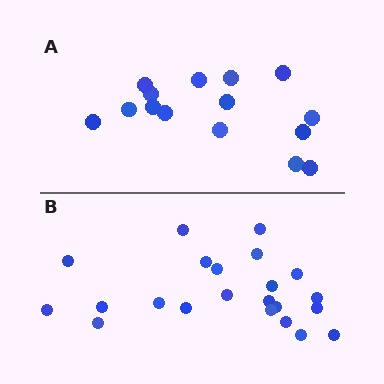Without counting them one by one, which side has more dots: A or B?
Region B (the bottom region) has more dots.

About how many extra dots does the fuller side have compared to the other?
Region B has roughly 8 or so more dots than region A.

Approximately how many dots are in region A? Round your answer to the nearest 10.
About 20 dots. (The exact count is 15, which rounds to 20.)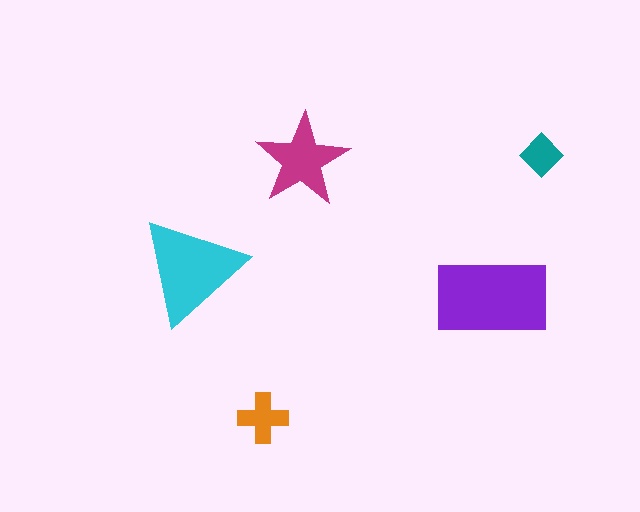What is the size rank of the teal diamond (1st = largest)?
5th.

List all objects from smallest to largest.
The teal diamond, the orange cross, the magenta star, the cyan triangle, the purple rectangle.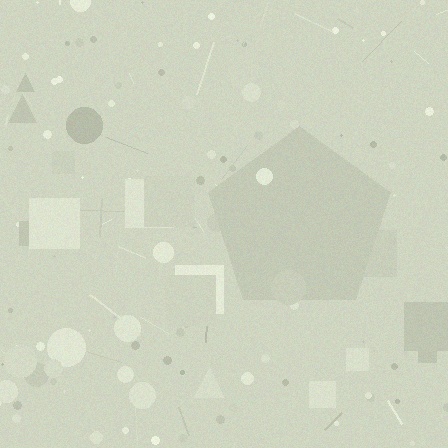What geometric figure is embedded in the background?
A pentagon is embedded in the background.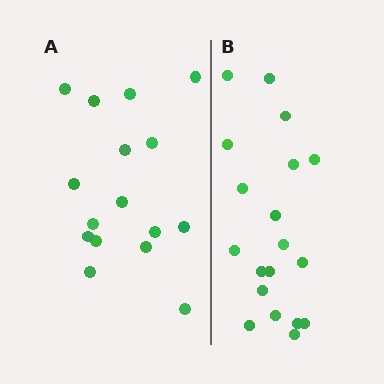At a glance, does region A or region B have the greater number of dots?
Region B (the right region) has more dots.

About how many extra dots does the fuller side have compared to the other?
Region B has just a few more — roughly 2 or 3 more dots than region A.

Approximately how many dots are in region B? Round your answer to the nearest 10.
About 20 dots. (The exact count is 19, which rounds to 20.)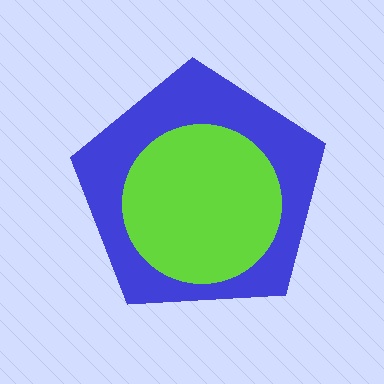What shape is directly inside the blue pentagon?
The lime circle.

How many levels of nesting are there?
2.